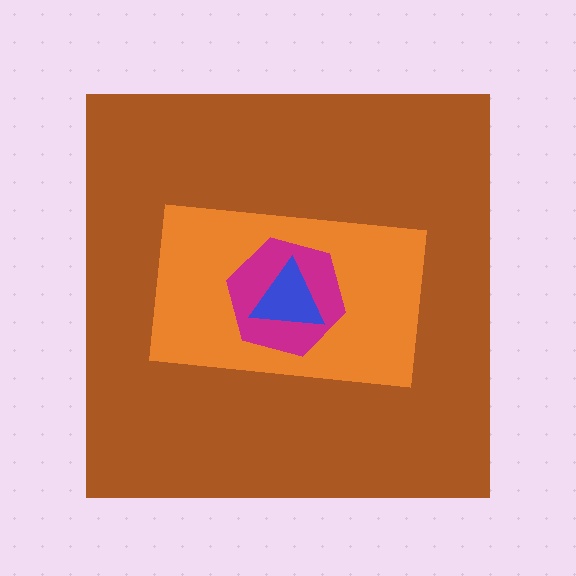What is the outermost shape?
The brown square.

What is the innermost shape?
The blue triangle.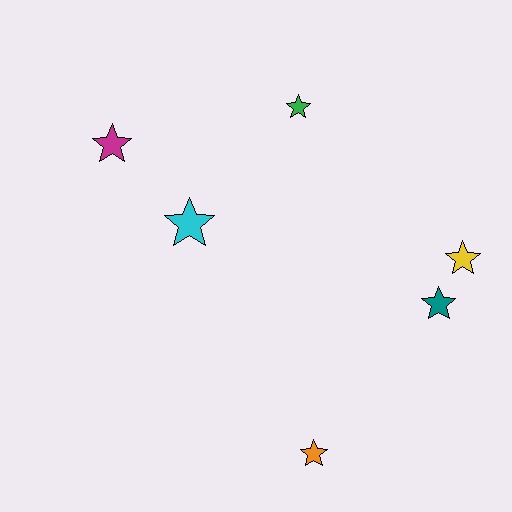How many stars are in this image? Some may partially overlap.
There are 6 stars.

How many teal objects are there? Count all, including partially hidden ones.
There is 1 teal object.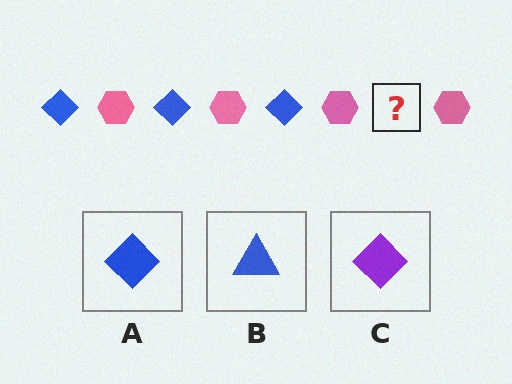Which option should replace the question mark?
Option A.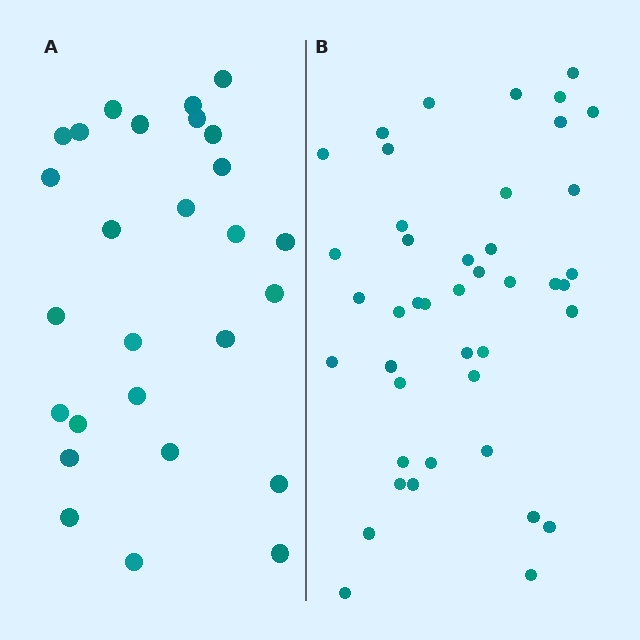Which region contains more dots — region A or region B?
Region B (the right region) has more dots.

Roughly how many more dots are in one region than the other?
Region B has approximately 15 more dots than region A.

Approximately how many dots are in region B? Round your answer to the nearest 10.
About 40 dots. (The exact count is 43, which rounds to 40.)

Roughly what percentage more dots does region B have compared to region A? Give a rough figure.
About 60% more.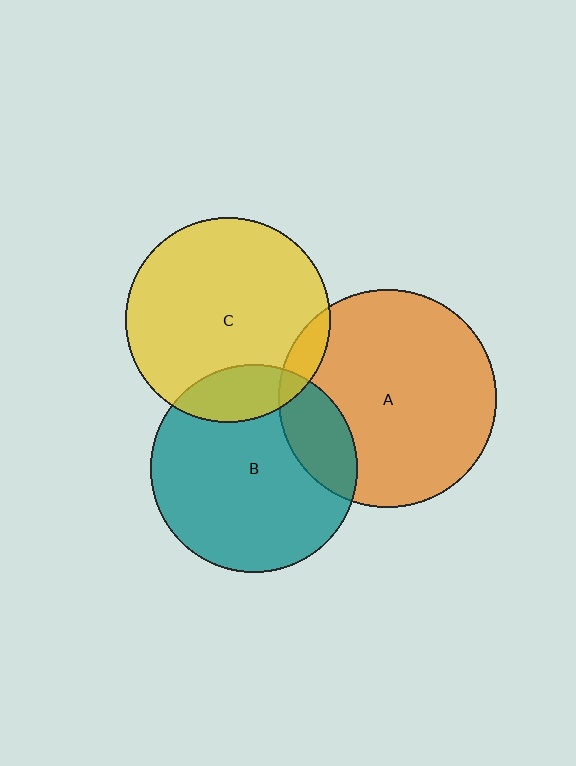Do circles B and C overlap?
Yes.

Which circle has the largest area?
Circle A (orange).